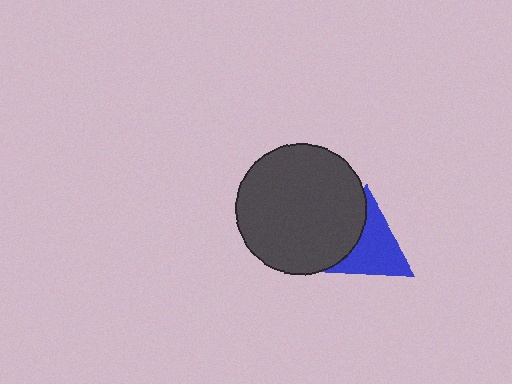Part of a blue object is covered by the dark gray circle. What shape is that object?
It is a triangle.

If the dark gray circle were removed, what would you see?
You would see the complete blue triangle.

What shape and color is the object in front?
The object in front is a dark gray circle.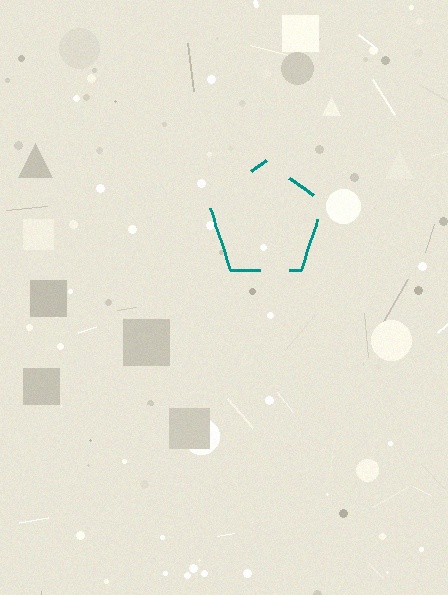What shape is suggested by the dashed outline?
The dashed outline suggests a pentagon.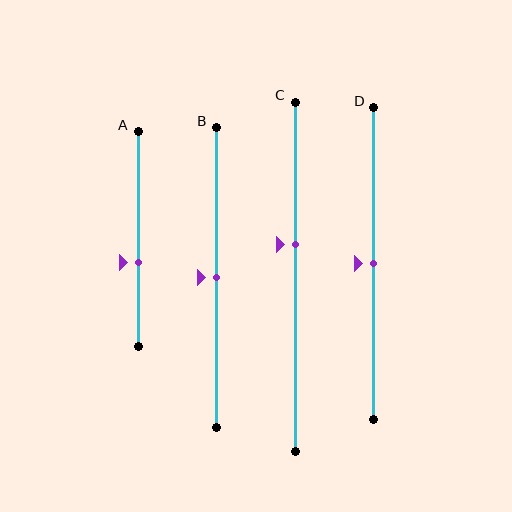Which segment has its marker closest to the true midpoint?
Segment B has its marker closest to the true midpoint.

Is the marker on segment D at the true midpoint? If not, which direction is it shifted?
Yes, the marker on segment D is at the true midpoint.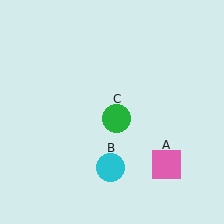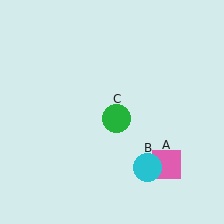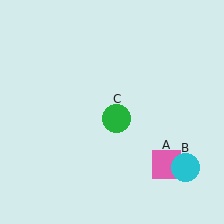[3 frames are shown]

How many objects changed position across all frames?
1 object changed position: cyan circle (object B).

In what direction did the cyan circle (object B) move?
The cyan circle (object B) moved right.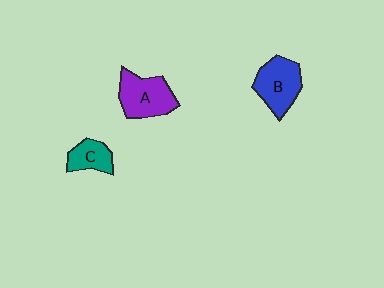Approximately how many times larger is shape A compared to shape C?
Approximately 1.7 times.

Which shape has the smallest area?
Shape C (teal).